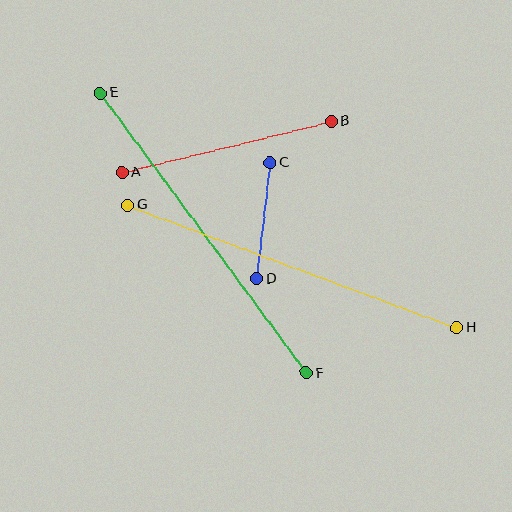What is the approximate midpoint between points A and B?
The midpoint is at approximately (227, 147) pixels.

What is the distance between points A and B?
The distance is approximately 216 pixels.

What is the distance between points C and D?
The distance is approximately 117 pixels.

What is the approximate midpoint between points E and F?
The midpoint is at approximately (203, 233) pixels.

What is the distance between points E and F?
The distance is approximately 347 pixels.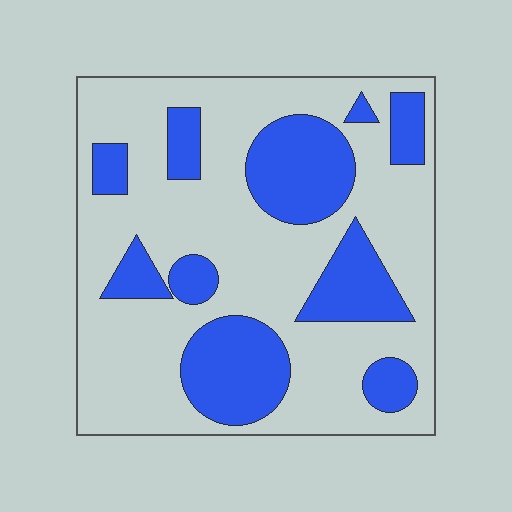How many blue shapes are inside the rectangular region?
10.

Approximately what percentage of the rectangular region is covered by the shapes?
Approximately 30%.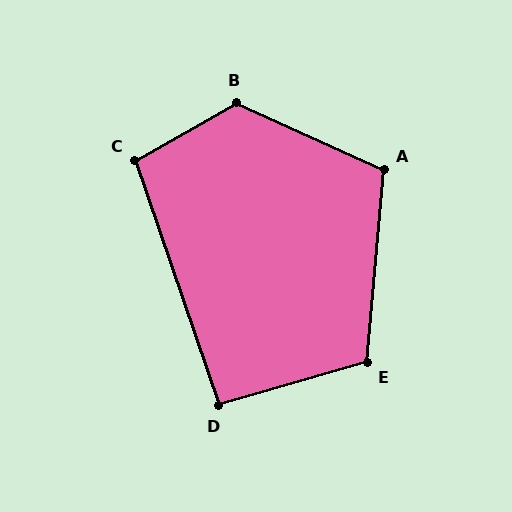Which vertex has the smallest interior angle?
D, at approximately 93 degrees.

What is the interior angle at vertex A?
Approximately 110 degrees (obtuse).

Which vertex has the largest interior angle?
B, at approximately 126 degrees.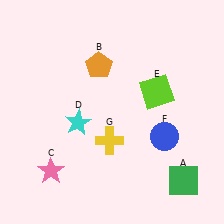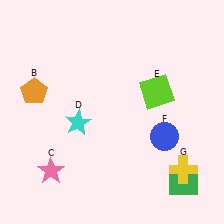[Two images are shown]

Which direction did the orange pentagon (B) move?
The orange pentagon (B) moved left.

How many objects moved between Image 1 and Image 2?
2 objects moved between the two images.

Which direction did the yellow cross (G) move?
The yellow cross (G) moved right.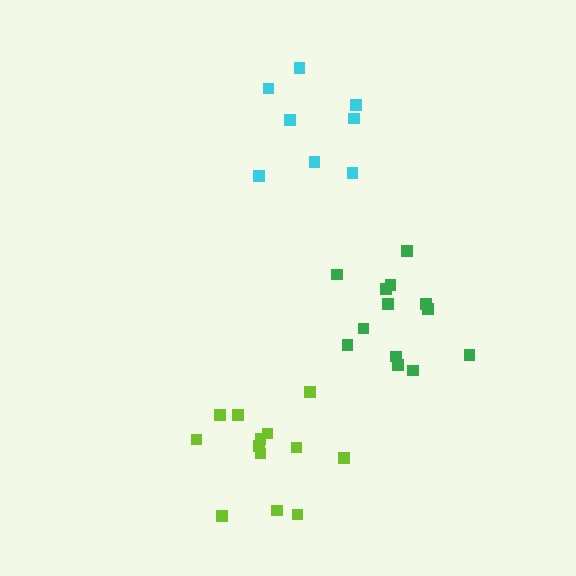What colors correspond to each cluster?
The clusters are colored: green, lime, cyan.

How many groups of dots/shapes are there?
There are 3 groups.